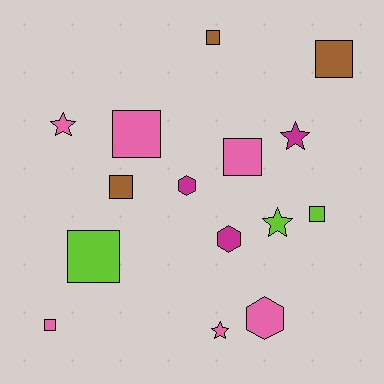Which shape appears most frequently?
Square, with 8 objects.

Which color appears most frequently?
Pink, with 6 objects.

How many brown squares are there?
There are 3 brown squares.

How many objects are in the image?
There are 15 objects.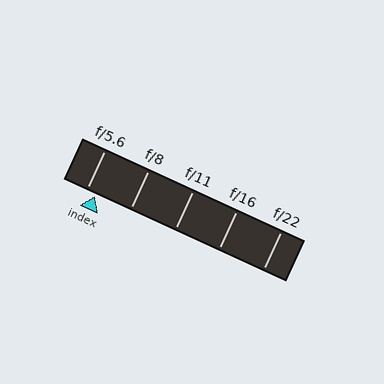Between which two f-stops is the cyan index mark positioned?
The index mark is between f/5.6 and f/8.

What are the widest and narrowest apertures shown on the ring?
The widest aperture shown is f/5.6 and the narrowest is f/22.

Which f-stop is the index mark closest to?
The index mark is closest to f/5.6.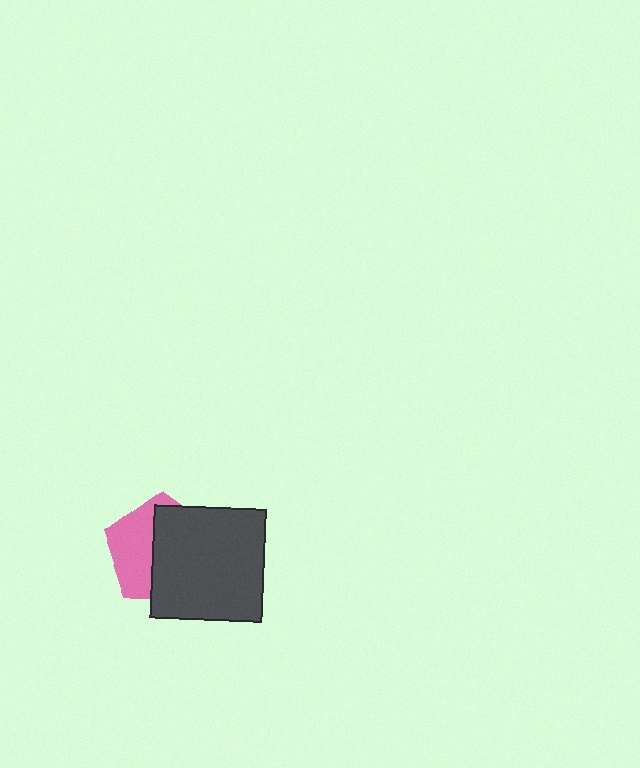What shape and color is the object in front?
The object in front is a dark gray square.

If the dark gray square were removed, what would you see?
You would see the complete pink pentagon.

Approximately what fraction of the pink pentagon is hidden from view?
Roughly 57% of the pink pentagon is hidden behind the dark gray square.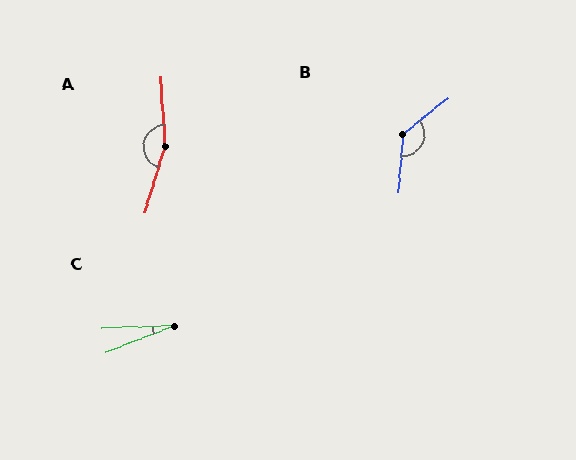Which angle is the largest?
A, at approximately 160 degrees.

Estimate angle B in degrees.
Approximately 134 degrees.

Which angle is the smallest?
C, at approximately 20 degrees.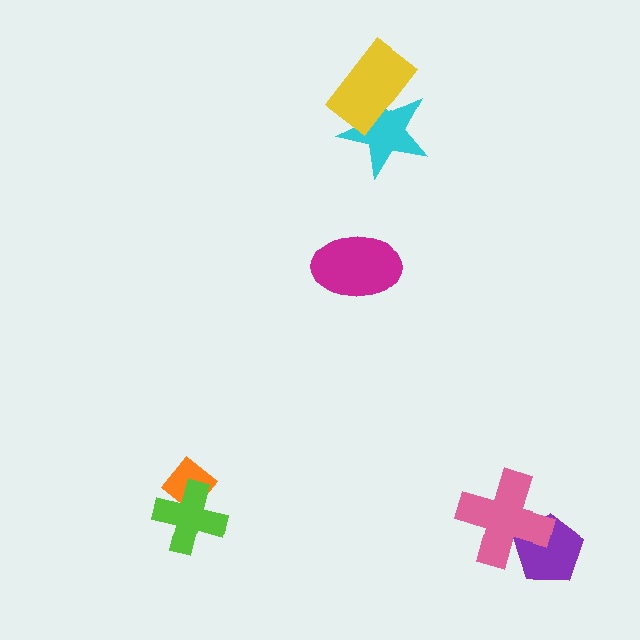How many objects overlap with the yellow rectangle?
1 object overlaps with the yellow rectangle.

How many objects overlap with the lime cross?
1 object overlaps with the lime cross.